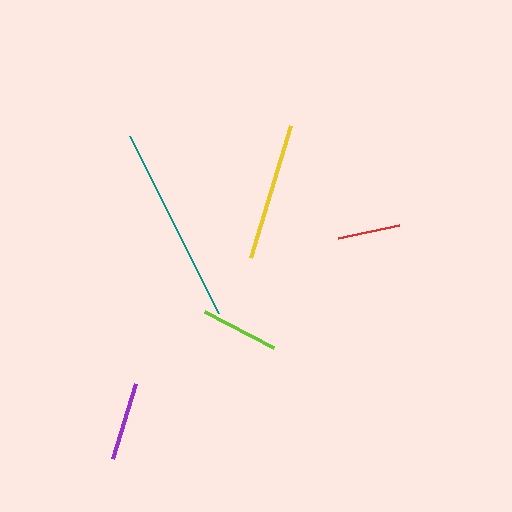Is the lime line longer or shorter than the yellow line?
The yellow line is longer than the lime line.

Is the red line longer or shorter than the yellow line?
The yellow line is longer than the red line.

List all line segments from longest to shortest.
From longest to shortest: teal, yellow, purple, lime, red.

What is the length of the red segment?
The red segment is approximately 62 pixels long.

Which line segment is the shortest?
The red line is the shortest at approximately 62 pixels.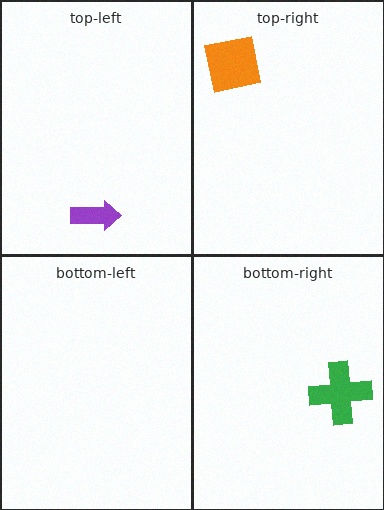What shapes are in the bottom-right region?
The green cross.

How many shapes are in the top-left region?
1.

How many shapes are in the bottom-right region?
1.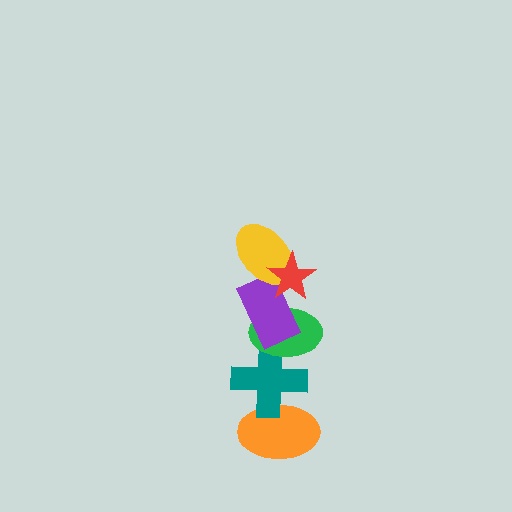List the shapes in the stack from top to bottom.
From top to bottom: the red star, the yellow ellipse, the purple rectangle, the green ellipse, the teal cross, the orange ellipse.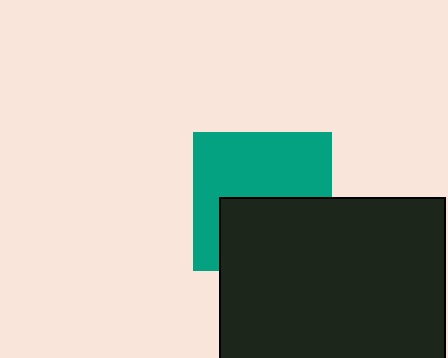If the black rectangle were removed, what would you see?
You would see the complete teal square.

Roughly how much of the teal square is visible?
About half of it is visible (roughly 57%).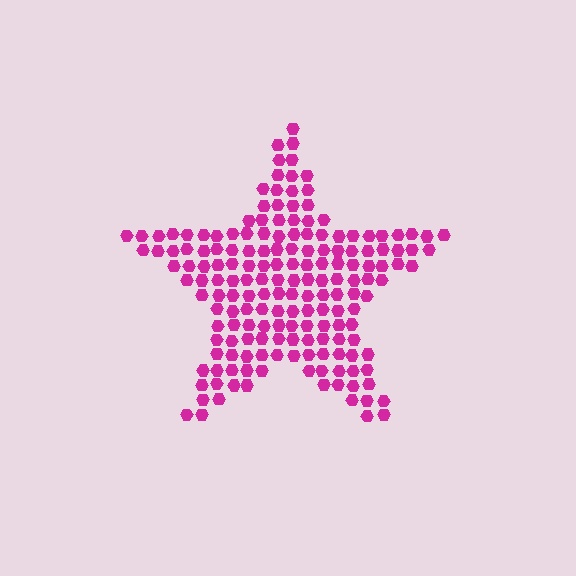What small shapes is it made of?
It is made of small hexagons.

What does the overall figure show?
The overall figure shows a star.